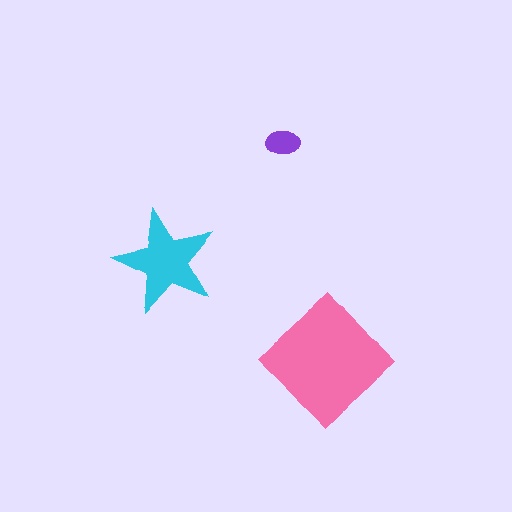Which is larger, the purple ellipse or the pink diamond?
The pink diamond.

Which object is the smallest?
The purple ellipse.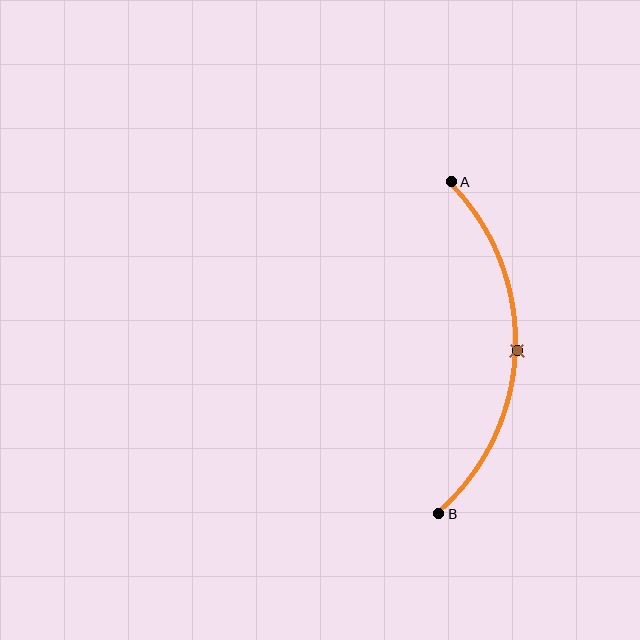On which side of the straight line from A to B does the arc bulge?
The arc bulges to the right of the straight line connecting A and B.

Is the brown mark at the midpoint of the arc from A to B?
Yes. The brown mark lies on the arc at equal arc-length from both A and B — it is the arc midpoint.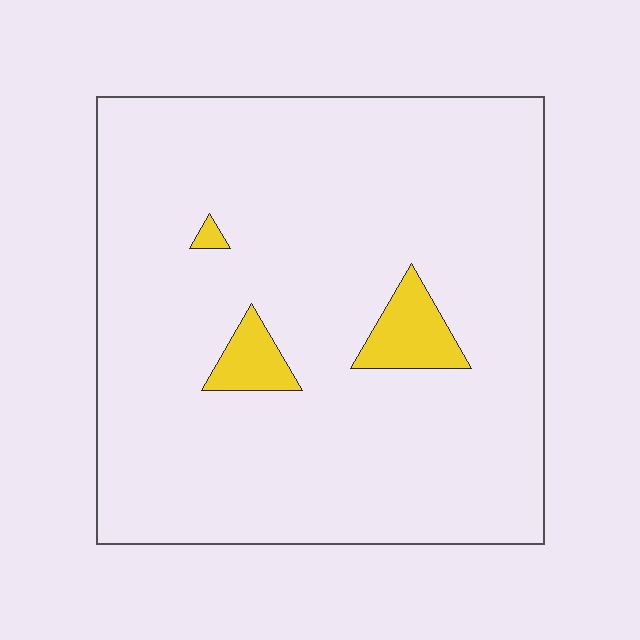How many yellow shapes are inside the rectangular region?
3.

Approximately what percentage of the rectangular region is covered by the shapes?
Approximately 5%.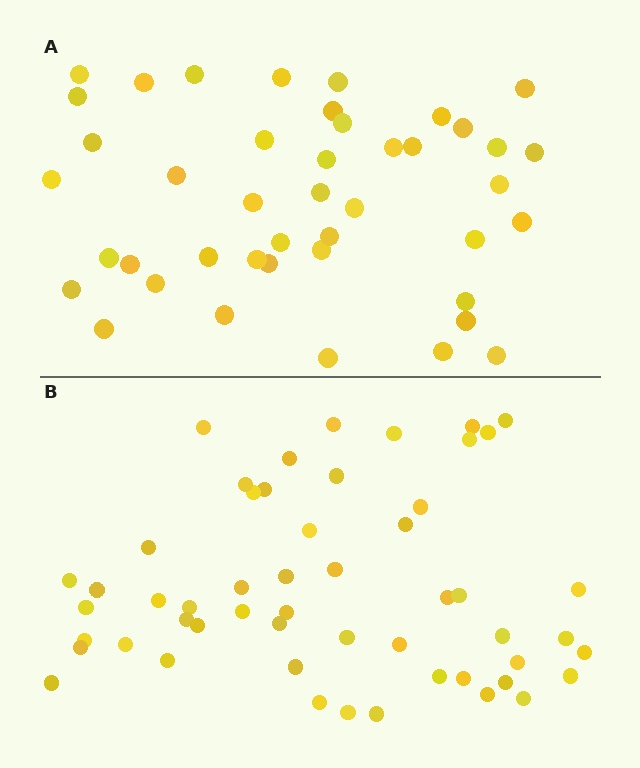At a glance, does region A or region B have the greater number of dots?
Region B (the bottom region) has more dots.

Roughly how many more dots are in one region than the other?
Region B has roughly 10 or so more dots than region A.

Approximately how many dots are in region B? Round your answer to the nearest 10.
About 50 dots. (The exact count is 53, which rounds to 50.)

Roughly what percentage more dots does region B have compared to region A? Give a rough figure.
About 25% more.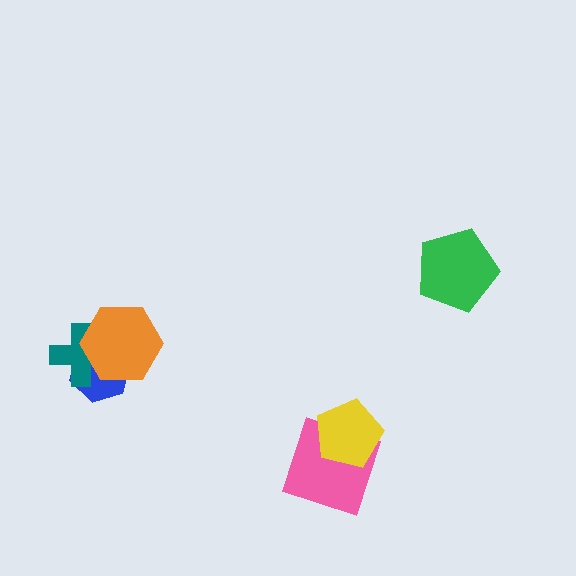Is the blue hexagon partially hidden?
Yes, it is partially covered by another shape.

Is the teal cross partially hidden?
Yes, it is partially covered by another shape.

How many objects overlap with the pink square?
1 object overlaps with the pink square.